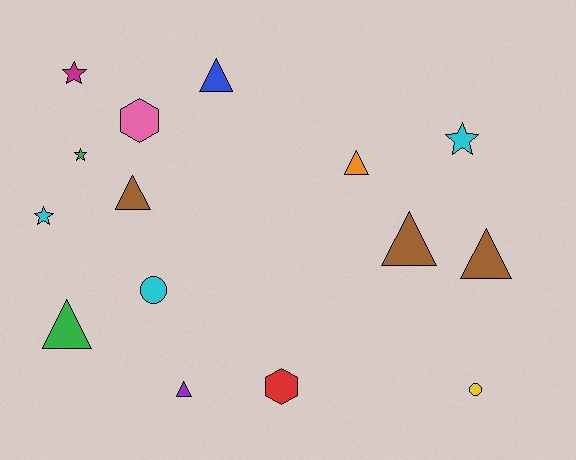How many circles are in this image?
There are 2 circles.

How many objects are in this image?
There are 15 objects.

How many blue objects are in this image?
There is 1 blue object.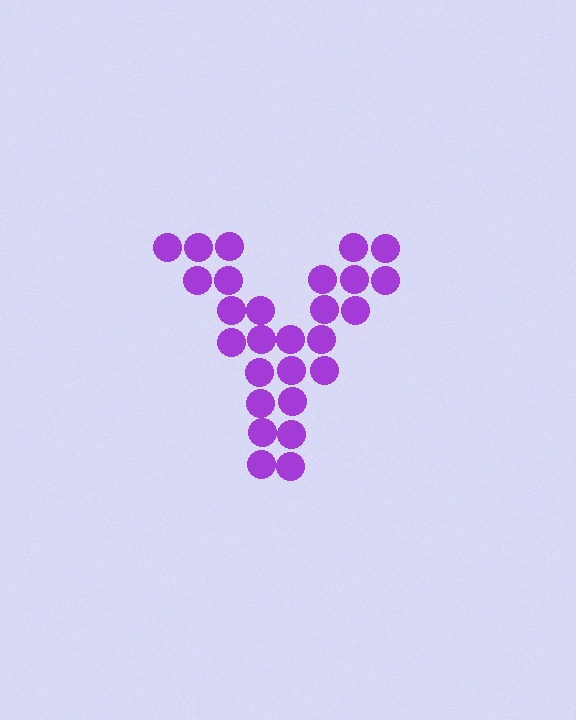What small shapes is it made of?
It is made of small circles.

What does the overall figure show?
The overall figure shows the letter Y.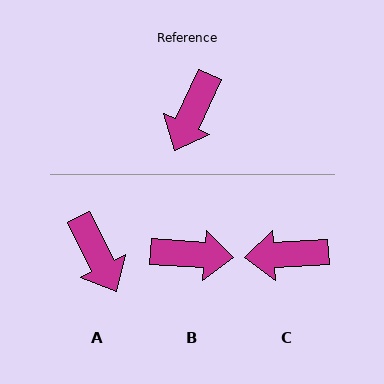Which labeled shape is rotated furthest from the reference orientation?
B, about 111 degrees away.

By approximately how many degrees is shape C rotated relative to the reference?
Approximately 61 degrees clockwise.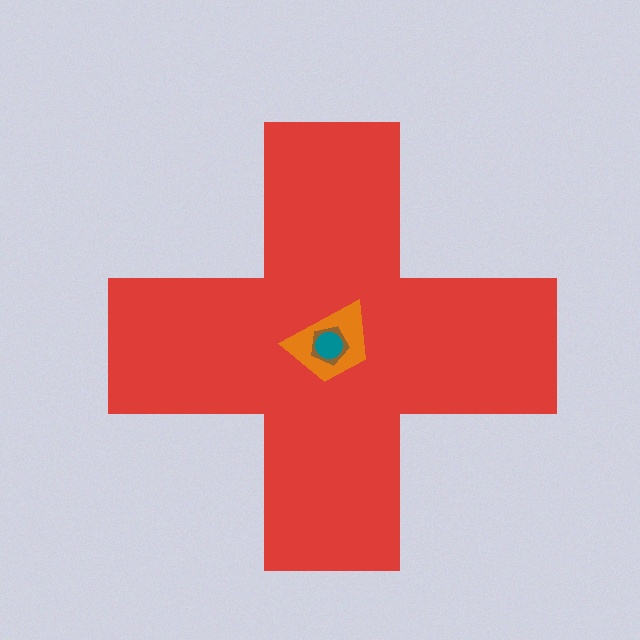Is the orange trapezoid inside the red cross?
Yes.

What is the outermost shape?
The red cross.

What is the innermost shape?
The teal circle.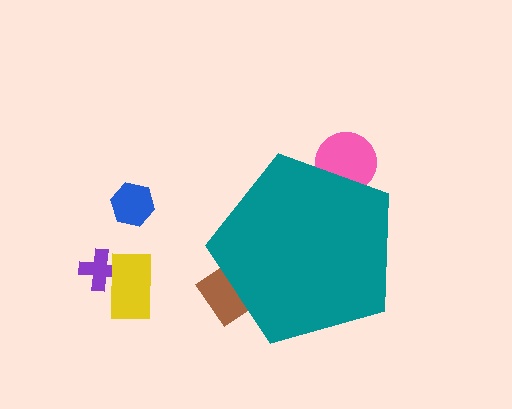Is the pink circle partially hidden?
Yes, the pink circle is partially hidden behind the teal pentagon.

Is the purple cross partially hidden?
No, the purple cross is fully visible.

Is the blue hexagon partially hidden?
No, the blue hexagon is fully visible.